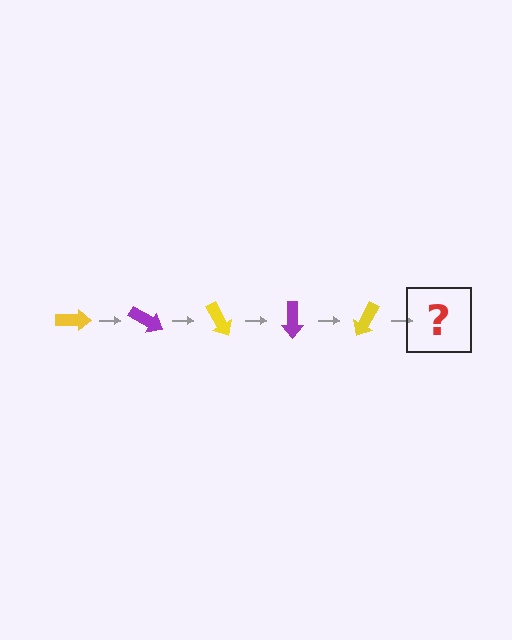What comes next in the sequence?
The next element should be a purple arrow, rotated 150 degrees from the start.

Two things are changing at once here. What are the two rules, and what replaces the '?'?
The two rules are that it rotates 30 degrees each step and the color cycles through yellow and purple. The '?' should be a purple arrow, rotated 150 degrees from the start.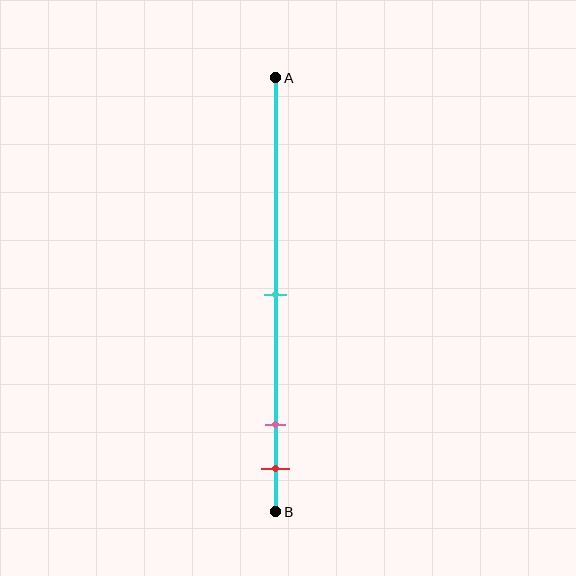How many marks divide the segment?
There are 3 marks dividing the segment.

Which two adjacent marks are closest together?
The pink and red marks are the closest adjacent pair.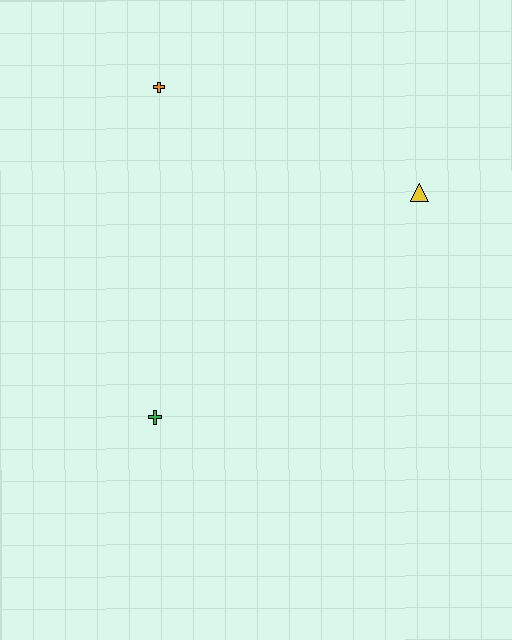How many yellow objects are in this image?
There is 1 yellow object.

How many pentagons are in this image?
There are no pentagons.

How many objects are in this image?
There are 3 objects.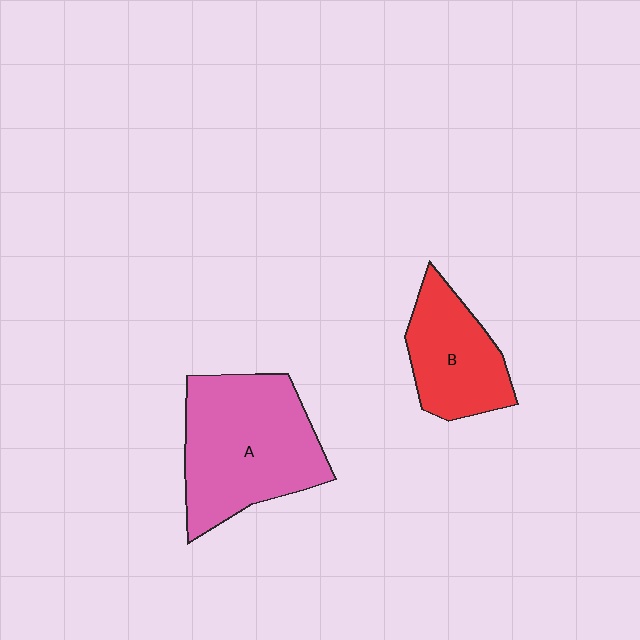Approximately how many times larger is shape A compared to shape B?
Approximately 1.6 times.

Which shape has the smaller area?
Shape B (red).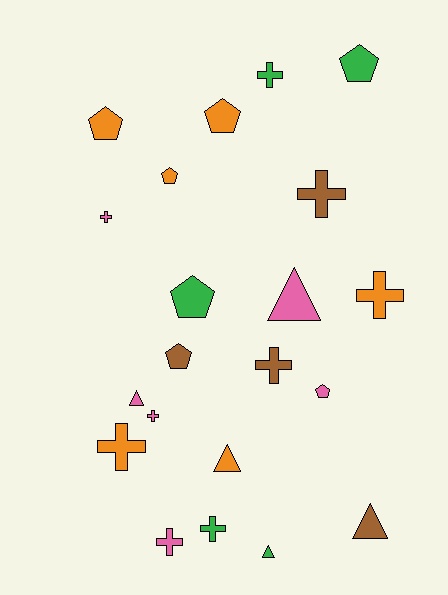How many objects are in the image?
There are 21 objects.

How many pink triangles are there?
There are 2 pink triangles.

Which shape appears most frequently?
Cross, with 9 objects.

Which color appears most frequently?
Pink, with 6 objects.